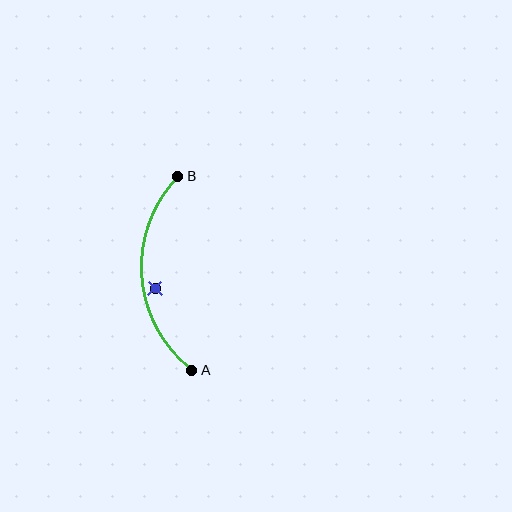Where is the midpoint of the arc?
The arc midpoint is the point on the curve farthest from the straight line joining A and B. It sits to the left of that line.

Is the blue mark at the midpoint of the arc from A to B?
No — the blue mark does not lie on the arc at all. It sits slightly inside the curve.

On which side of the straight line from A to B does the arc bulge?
The arc bulges to the left of the straight line connecting A and B.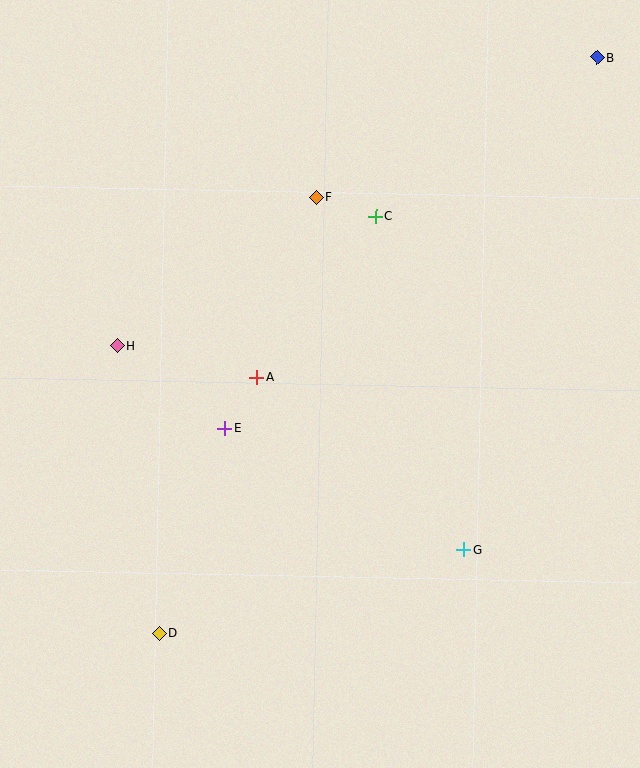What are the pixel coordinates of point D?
Point D is at (159, 633).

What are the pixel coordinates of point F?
Point F is at (316, 197).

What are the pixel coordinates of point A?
Point A is at (257, 377).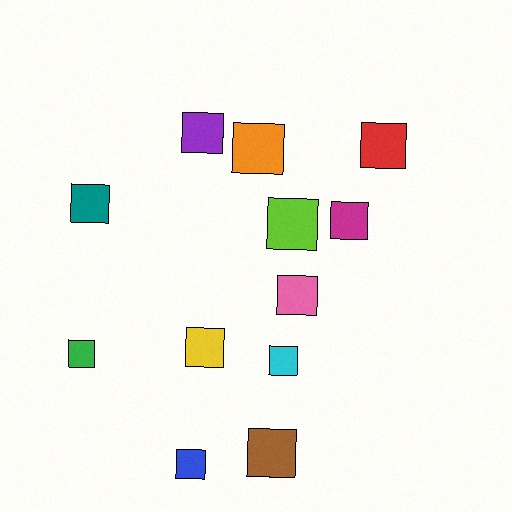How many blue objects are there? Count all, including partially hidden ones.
There is 1 blue object.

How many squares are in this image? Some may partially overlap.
There are 12 squares.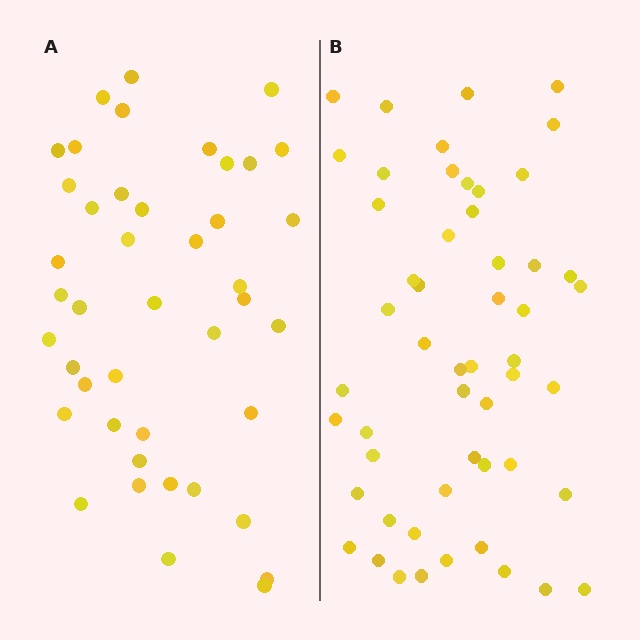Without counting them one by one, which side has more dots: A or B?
Region B (the right region) has more dots.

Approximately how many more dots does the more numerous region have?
Region B has roughly 10 or so more dots than region A.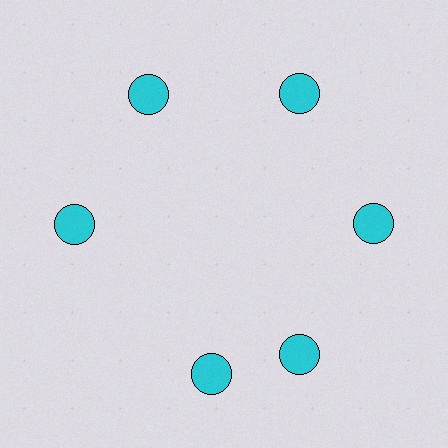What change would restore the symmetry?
The symmetry would be restored by rotating it back into even spacing with its neighbors so that all 6 circles sit at equal angles and equal distance from the center.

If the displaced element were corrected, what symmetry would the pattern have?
It would have 6-fold rotational symmetry — the pattern would map onto itself every 60 degrees.